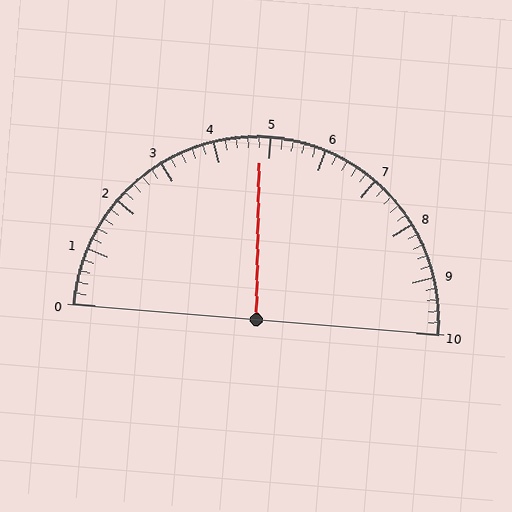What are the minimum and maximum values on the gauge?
The gauge ranges from 0 to 10.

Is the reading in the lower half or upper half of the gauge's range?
The reading is in the lower half of the range (0 to 10).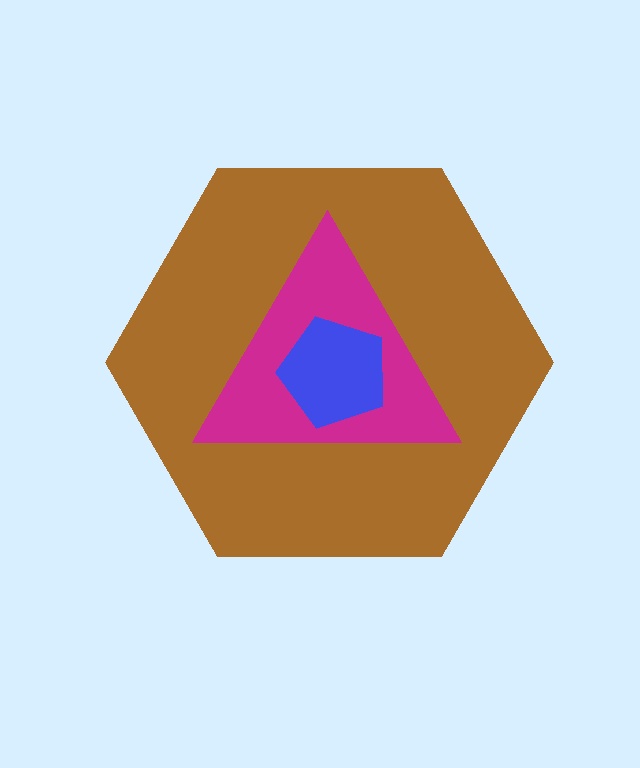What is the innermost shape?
The blue pentagon.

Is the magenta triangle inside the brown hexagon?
Yes.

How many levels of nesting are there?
3.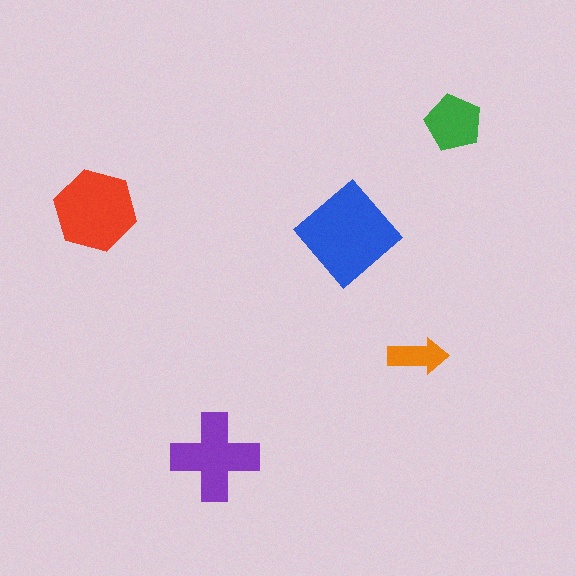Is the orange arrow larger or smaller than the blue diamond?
Smaller.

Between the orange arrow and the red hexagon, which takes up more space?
The red hexagon.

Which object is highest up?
The green pentagon is topmost.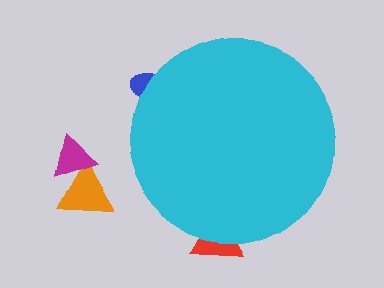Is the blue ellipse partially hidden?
Yes, the blue ellipse is partially hidden behind the cyan circle.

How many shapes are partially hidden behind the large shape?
2 shapes are partially hidden.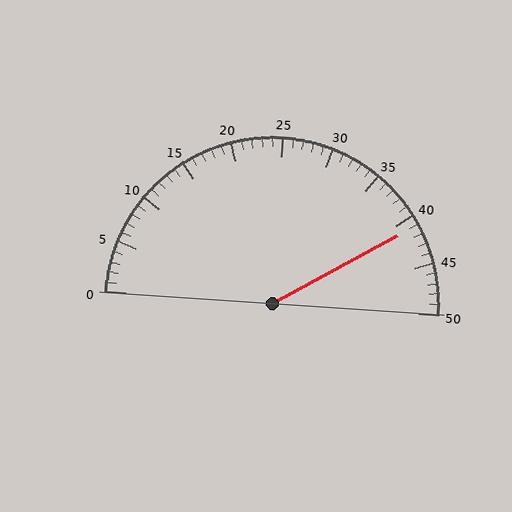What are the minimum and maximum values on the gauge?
The gauge ranges from 0 to 50.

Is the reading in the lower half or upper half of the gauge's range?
The reading is in the upper half of the range (0 to 50).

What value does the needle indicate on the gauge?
The needle indicates approximately 41.